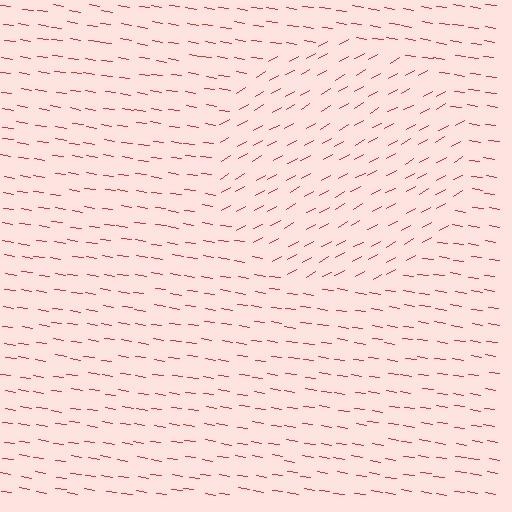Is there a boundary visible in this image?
Yes, there is a texture boundary formed by a change in line orientation.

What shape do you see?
I see a circle.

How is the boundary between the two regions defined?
The boundary is defined purely by a change in line orientation (approximately 38 degrees difference). All lines are the same color and thickness.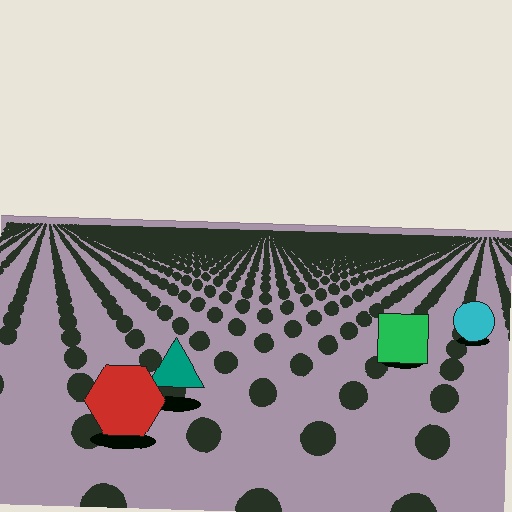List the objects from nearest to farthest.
From nearest to farthest: the red hexagon, the teal triangle, the green square, the cyan circle.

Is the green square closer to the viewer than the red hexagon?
No. The red hexagon is closer — you can tell from the texture gradient: the ground texture is coarser near it.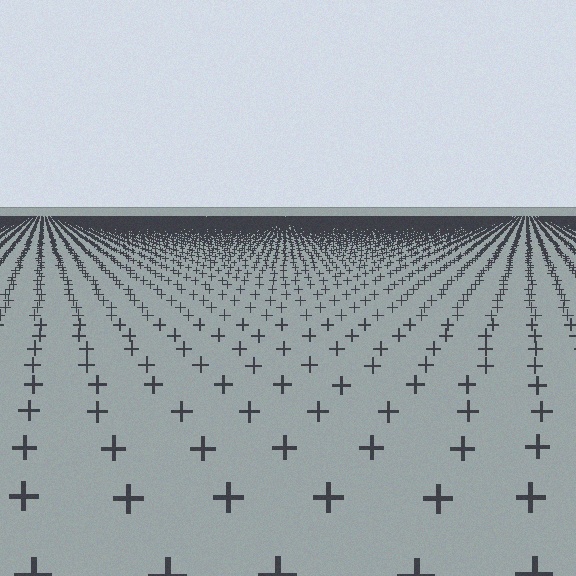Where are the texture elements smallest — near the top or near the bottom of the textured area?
Near the top.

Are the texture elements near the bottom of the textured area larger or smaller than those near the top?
Larger. Near the bottom, elements are closer to the viewer and appear at a bigger on-screen size.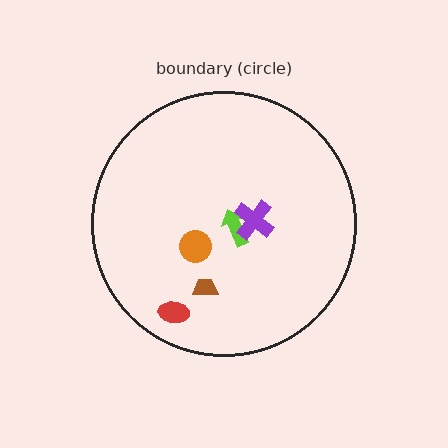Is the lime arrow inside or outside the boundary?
Inside.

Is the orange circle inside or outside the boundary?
Inside.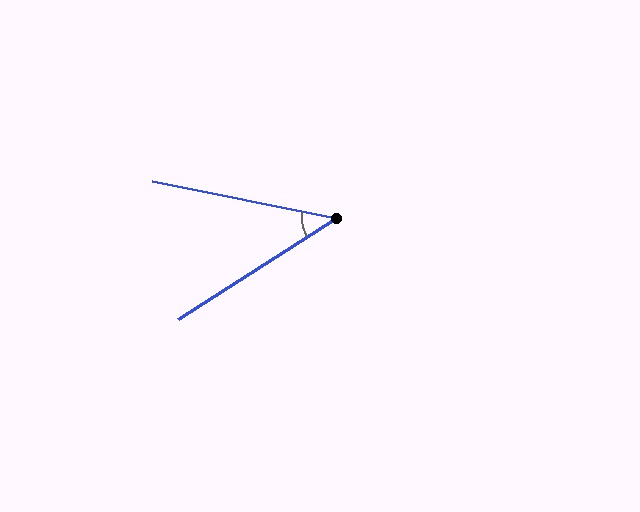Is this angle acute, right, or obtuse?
It is acute.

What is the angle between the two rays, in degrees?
Approximately 44 degrees.